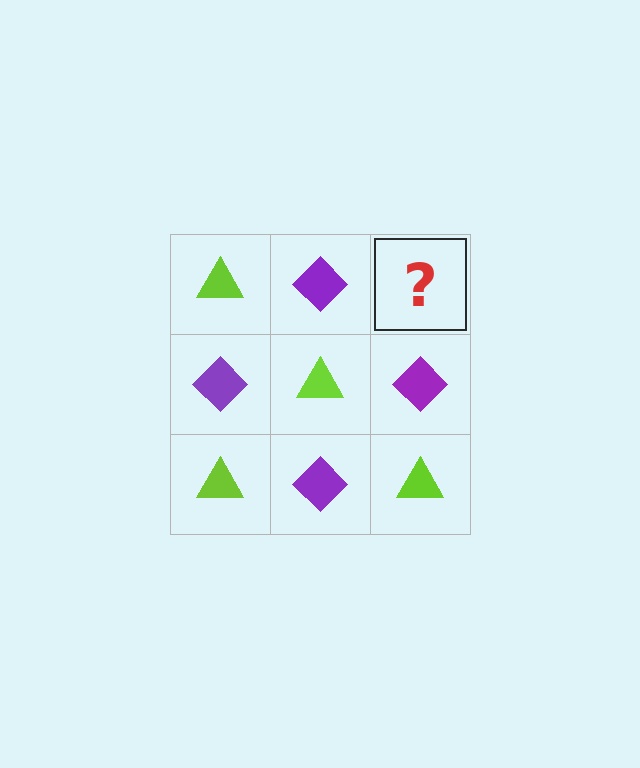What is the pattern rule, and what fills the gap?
The rule is that it alternates lime triangle and purple diamond in a checkerboard pattern. The gap should be filled with a lime triangle.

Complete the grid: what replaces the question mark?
The question mark should be replaced with a lime triangle.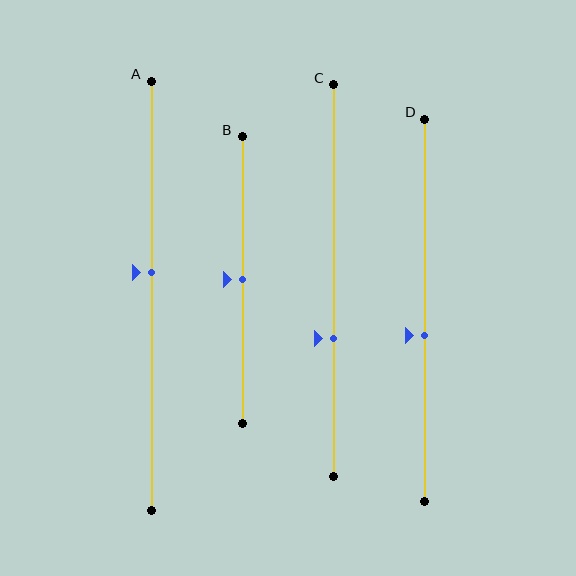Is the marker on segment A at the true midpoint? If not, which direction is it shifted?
No, the marker on segment A is shifted upward by about 5% of the segment length.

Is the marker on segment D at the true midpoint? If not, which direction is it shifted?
No, the marker on segment D is shifted downward by about 7% of the segment length.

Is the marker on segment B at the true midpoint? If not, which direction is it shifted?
Yes, the marker on segment B is at the true midpoint.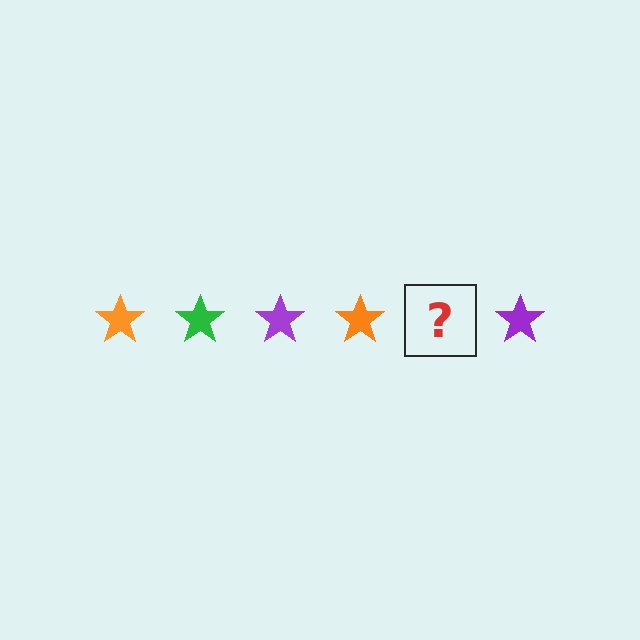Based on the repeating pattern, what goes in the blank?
The blank should be a green star.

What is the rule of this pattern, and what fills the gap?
The rule is that the pattern cycles through orange, green, purple stars. The gap should be filled with a green star.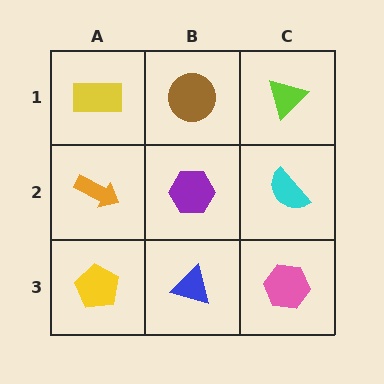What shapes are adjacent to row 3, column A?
An orange arrow (row 2, column A), a blue triangle (row 3, column B).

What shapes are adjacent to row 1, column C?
A cyan semicircle (row 2, column C), a brown circle (row 1, column B).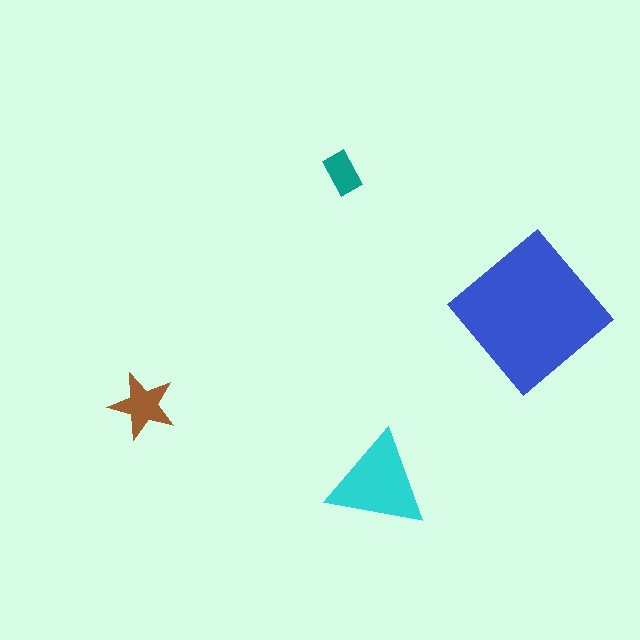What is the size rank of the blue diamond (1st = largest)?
1st.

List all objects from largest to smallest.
The blue diamond, the cyan triangle, the brown star, the teal rectangle.